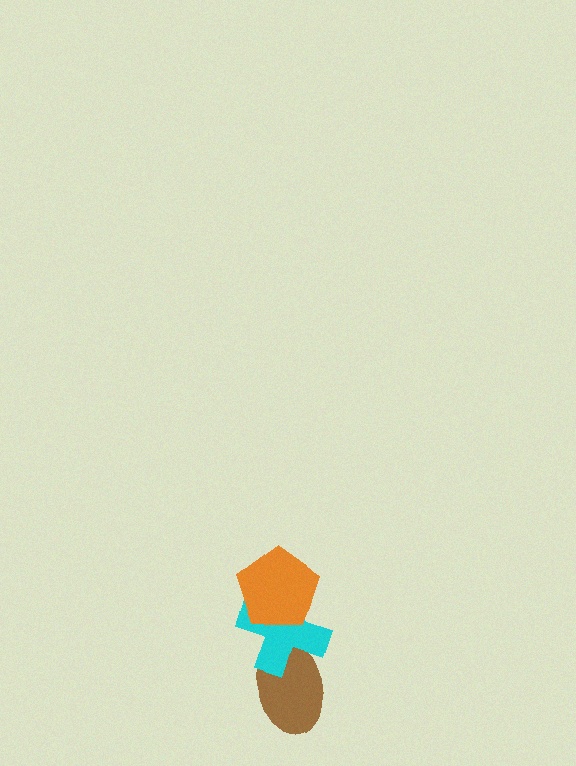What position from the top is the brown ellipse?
The brown ellipse is 3rd from the top.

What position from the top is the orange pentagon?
The orange pentagon is 1st from the top.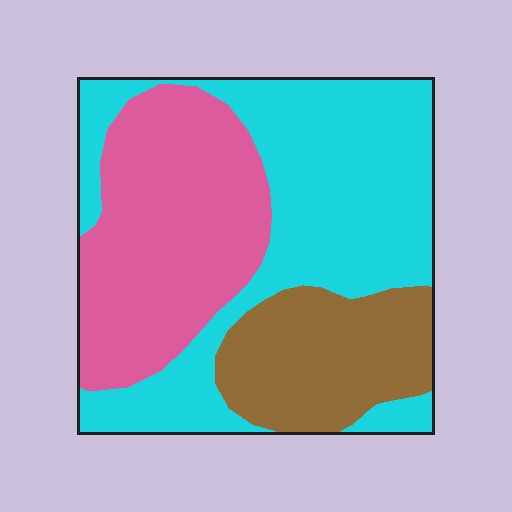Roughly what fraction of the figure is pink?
Pink covers around 35% of the figure.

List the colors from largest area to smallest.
From largest to smallest: cyan, pink, brown.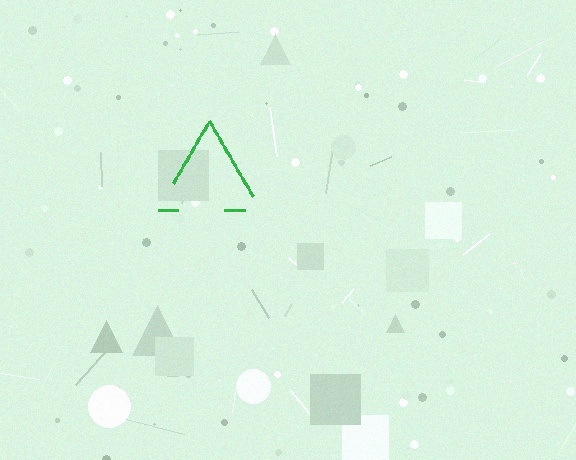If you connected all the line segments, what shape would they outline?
They would outline a triangle.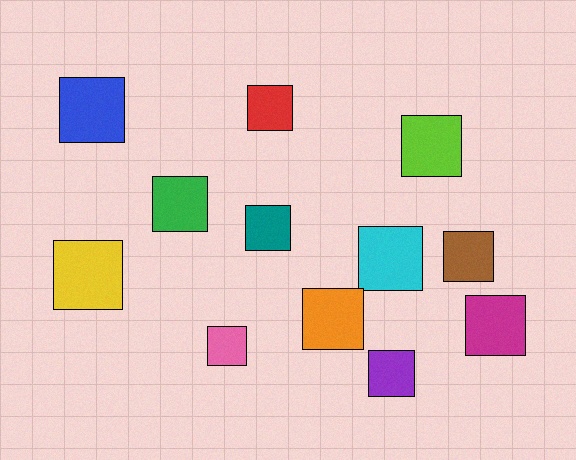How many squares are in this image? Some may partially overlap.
There are 12 squares.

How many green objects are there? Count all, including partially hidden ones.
There is 1 green object.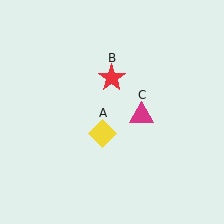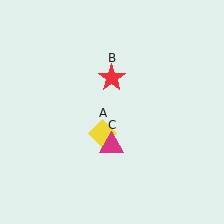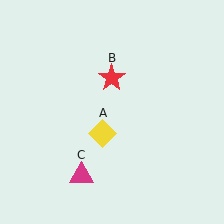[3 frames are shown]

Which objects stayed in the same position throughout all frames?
Yellow diamond (object A) and red star (object B) remained stationary.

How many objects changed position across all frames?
1 object changed position: magenta triangle (object C).